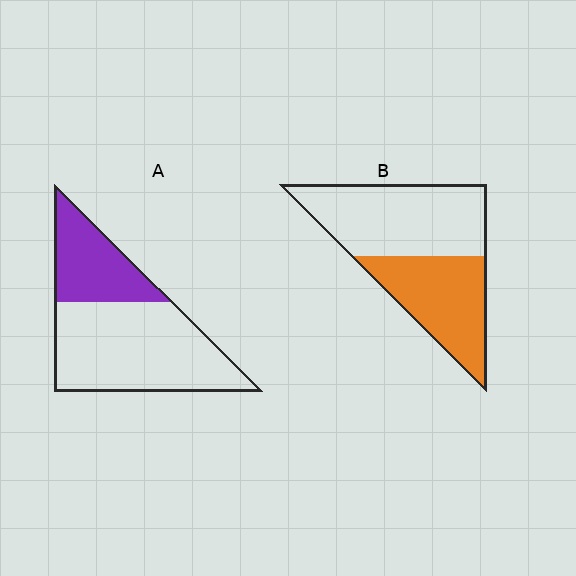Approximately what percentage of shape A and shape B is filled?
A is approximately 30% and B is approximately 45%.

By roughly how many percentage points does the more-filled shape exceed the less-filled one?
By roughly 10 percentage points (B over A).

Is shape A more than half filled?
No.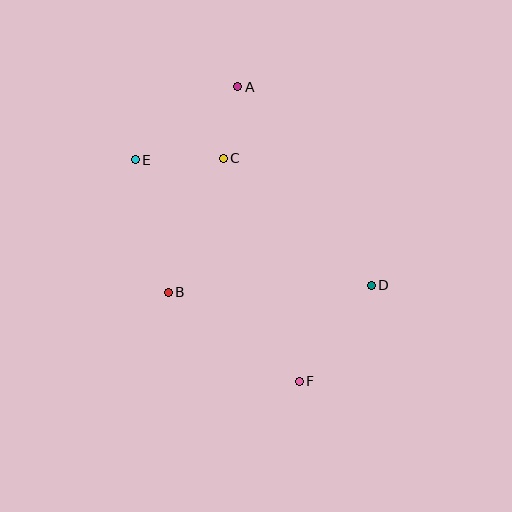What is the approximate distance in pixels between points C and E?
The distance between C and E is approximately 88 pixels.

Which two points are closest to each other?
Points A and C are closest to each other.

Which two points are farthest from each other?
Points A and F are farthest from each other.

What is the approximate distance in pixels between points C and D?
The distance between C and D is approximately 195 pixels.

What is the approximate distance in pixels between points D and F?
The distance between D and F is approximately 120 pixels.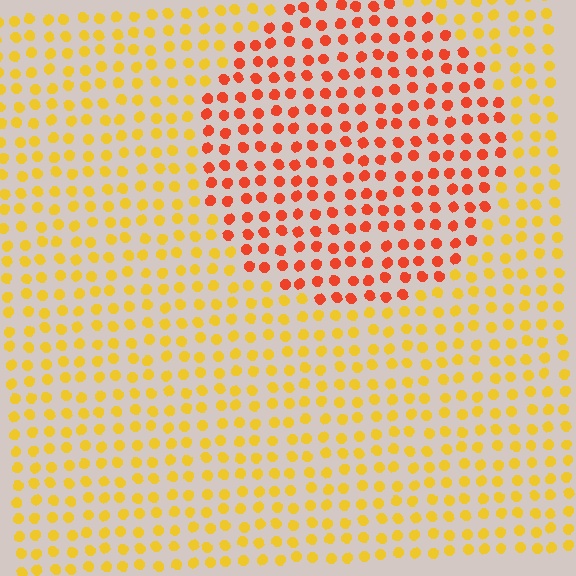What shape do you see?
I see a circle.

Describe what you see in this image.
The image is filled with small yellow elements in a uniform arrangement. A circle-shaped region is visible where the elements are tinted to a slightly different hue, forming a subtle color boundary.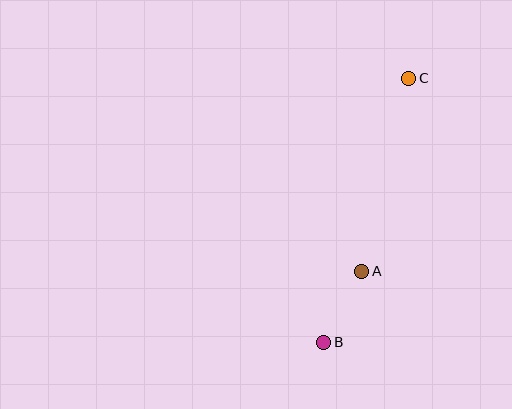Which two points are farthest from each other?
Points B and C are farthest from each other.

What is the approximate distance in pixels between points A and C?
The distance between A and C is approximately 199 pixels.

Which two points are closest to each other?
Points A and B are closest to each other.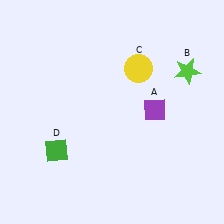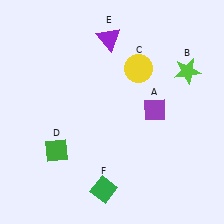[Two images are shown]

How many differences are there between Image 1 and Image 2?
There are 2 differences between the two images.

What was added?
A purple triangle (E), a green diamond (F) were added in Image 2.